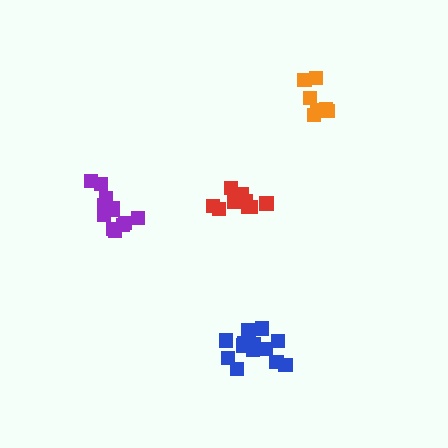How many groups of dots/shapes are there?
There are 4 groups.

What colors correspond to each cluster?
The clusters are colored: purple, red, orange, blue.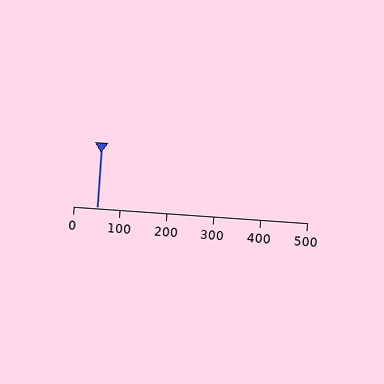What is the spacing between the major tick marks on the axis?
The major ticks are spaced 100 apart.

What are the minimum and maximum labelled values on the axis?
The axis runs from 0 to 500.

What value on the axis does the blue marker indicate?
The marker indicates approximately 50.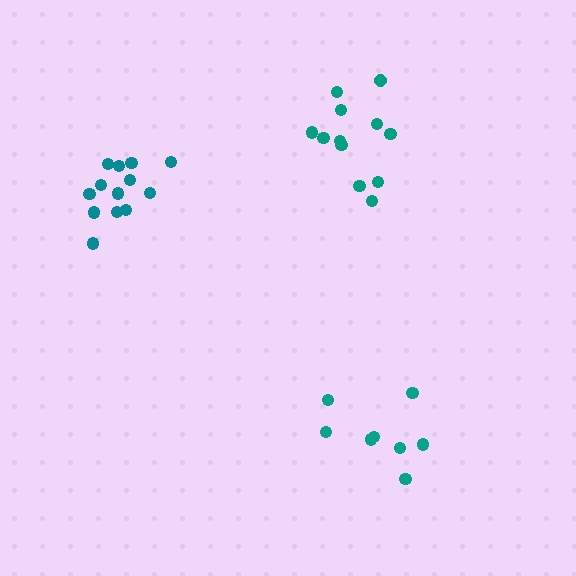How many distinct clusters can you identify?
There are 3 distinct clusters.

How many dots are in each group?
Group 1: 13 dots, Group 2: 12 dots, Group 3: 8 dots (33 total).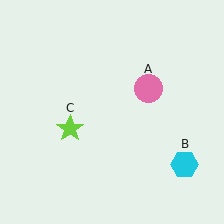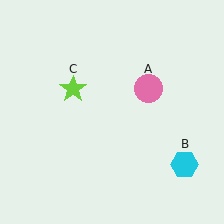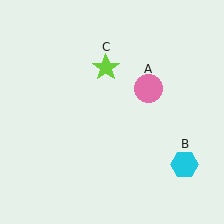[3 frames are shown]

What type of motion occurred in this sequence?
The lime star (object C) rotated clockwise around the center of the scene.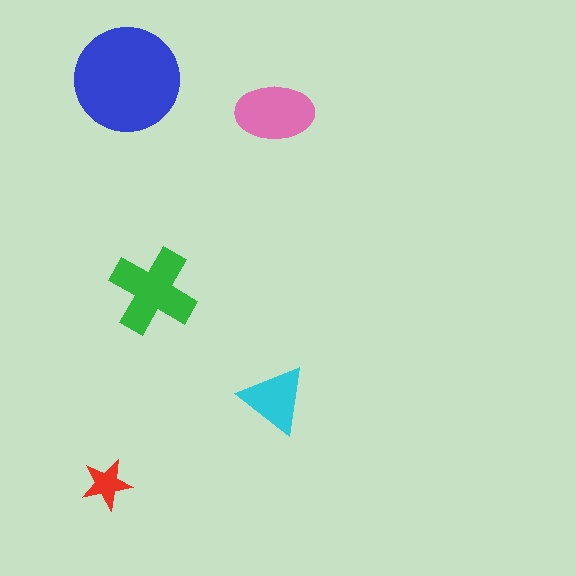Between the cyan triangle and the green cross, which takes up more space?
The green cross.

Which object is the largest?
The blue circle.